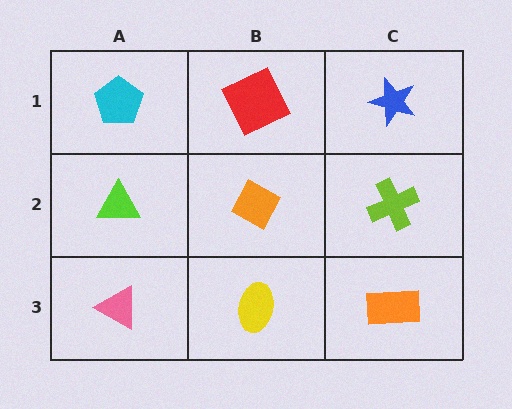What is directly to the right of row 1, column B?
A blue star.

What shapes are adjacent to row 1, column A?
A lime triangle (row 2, column A), a red square (row 1, column B).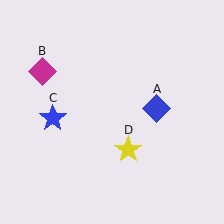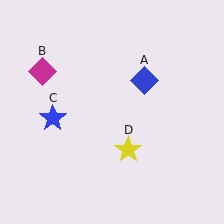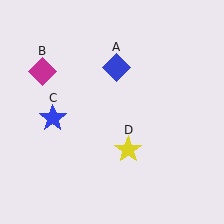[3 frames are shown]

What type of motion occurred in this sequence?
The blue diamond (object A) rotated counterclockwise around the center of the scene.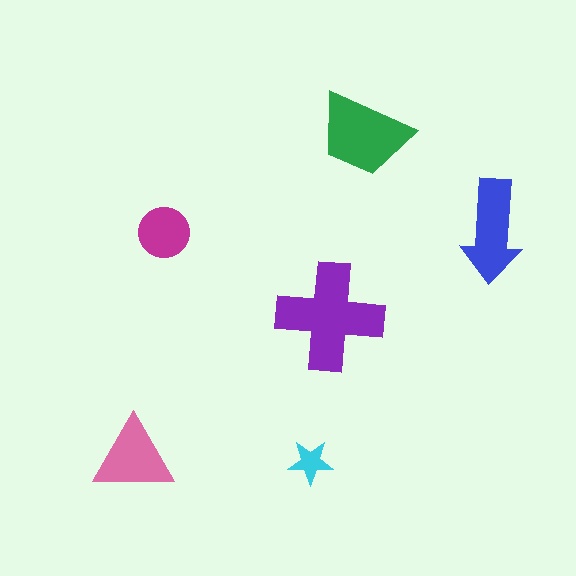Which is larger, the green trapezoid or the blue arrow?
The green trapezoid.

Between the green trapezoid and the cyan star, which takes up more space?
The green trapezoid.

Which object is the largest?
The purple cross.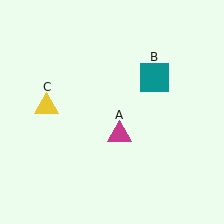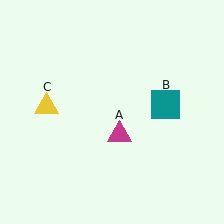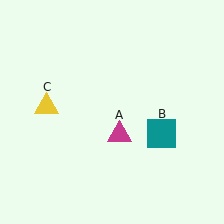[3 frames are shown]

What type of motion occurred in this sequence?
The teal square (object B) rotated clockwise around the center of the scene.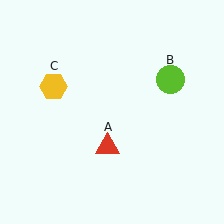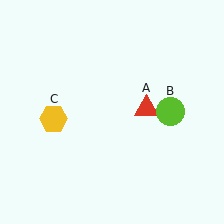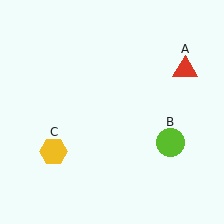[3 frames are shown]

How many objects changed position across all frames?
3 objects changed position: red triangle (object A), lime circle (object B), yellow hexagon (object C).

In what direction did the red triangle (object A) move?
The red triangle (object A) moved up and to the right.